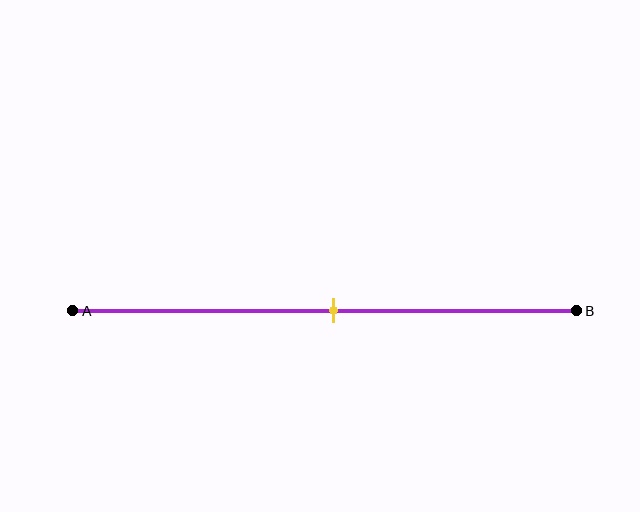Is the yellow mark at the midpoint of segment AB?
Yes, the mark is approximately at the midpoint.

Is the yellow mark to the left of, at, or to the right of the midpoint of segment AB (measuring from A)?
The yellow mark is approximately at the midpoint of segment AB.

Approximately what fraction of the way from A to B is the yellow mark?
The yellow mark is approximately 50% of the way from A to B.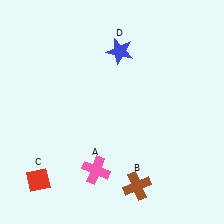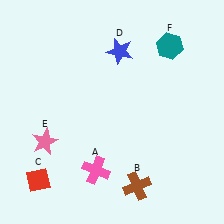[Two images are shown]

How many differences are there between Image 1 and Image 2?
There are 2 differences between the two images.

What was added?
A pink star (E), a teal hexagon (F) were added in Image 2.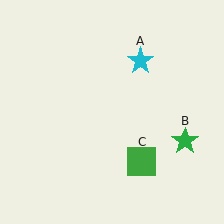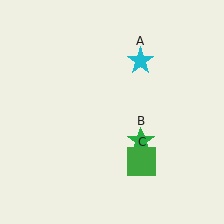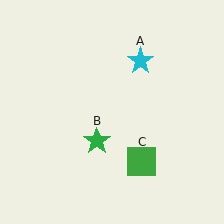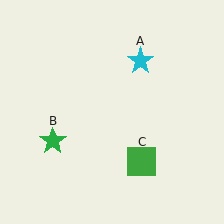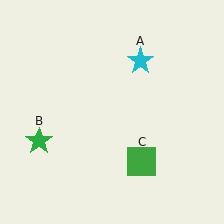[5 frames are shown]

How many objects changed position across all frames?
1 object changed position: green star (object B).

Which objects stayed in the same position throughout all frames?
Cyan star (object A) and green square (object C) remained stationary.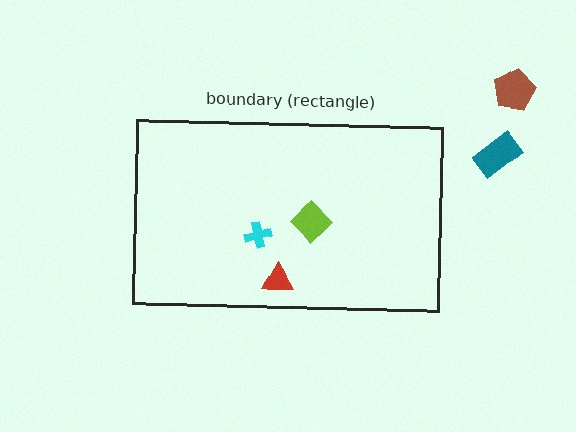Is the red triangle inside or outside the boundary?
Inside.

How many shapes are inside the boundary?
3 inside, 2 outside.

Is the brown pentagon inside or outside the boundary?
Outside.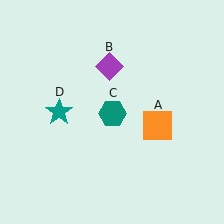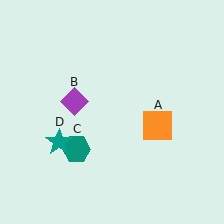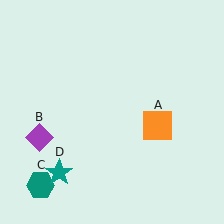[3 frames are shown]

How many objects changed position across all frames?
3 objects changed position: purple diamond (object B), teal hexagon (object C), teal star (object D).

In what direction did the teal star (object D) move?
The teal star (object D) moved down.